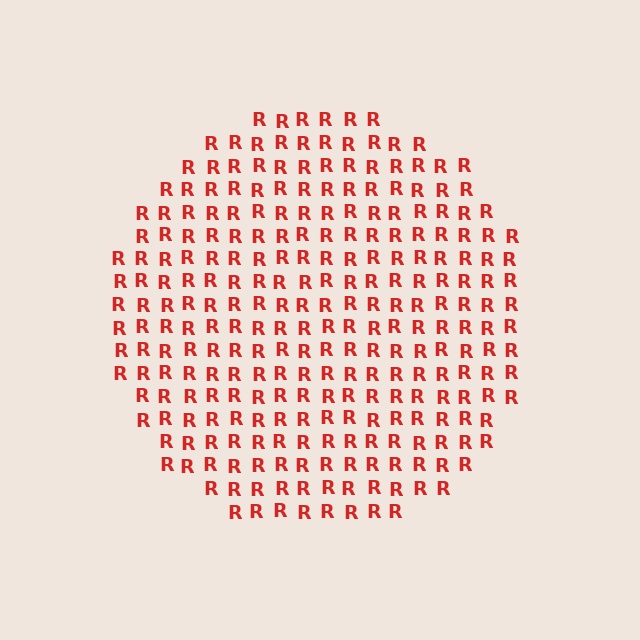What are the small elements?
The small elements are letter R's.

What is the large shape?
The large shape is a circle.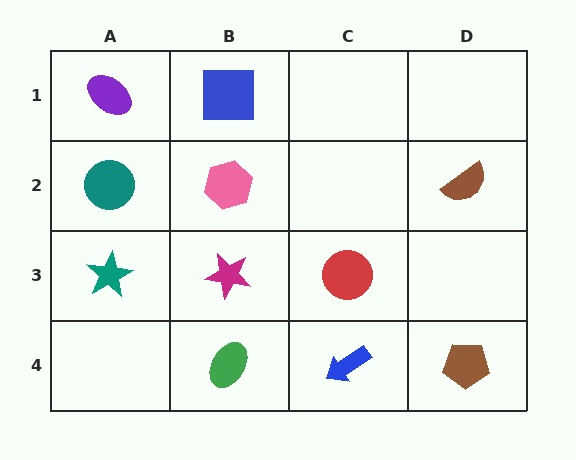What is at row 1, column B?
A blue square.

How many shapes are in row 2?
3 shapes.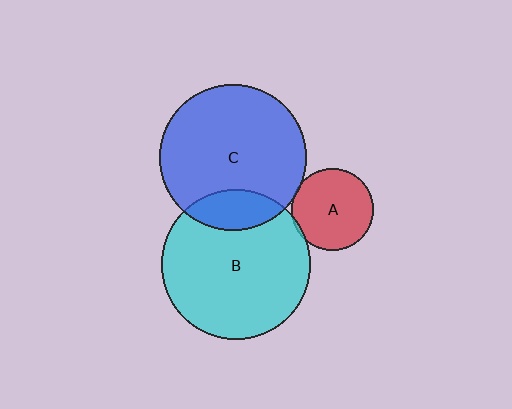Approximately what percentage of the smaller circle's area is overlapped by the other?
Approximately 15%.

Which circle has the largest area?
Circle B (cyan).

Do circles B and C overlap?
Yes.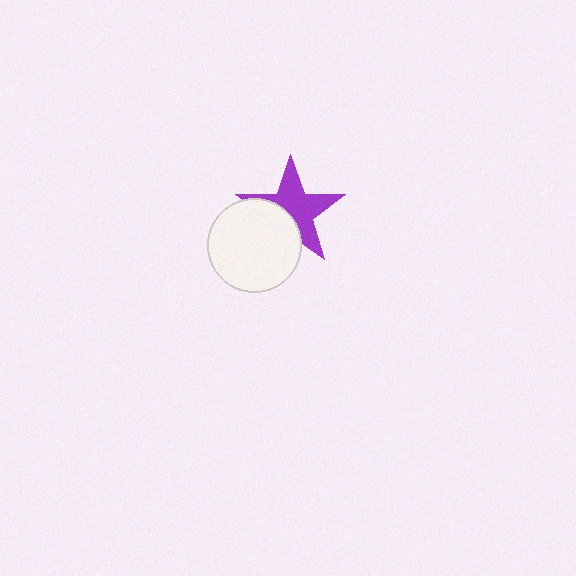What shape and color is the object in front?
The object in front is a white circle.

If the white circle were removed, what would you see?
You would see the complete purple star.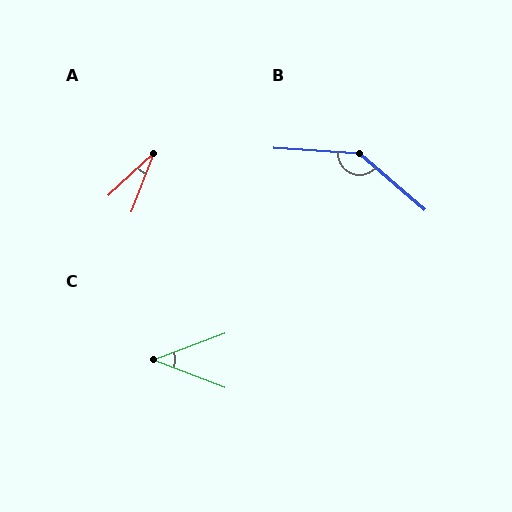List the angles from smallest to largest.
A (26°), C (41°), B (143°).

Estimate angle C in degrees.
Approximately 41 degrees.